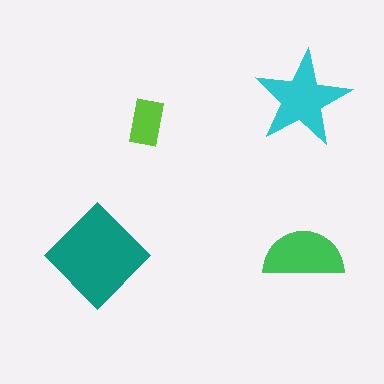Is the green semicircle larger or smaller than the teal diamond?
Smaller.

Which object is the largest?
The teal diamond.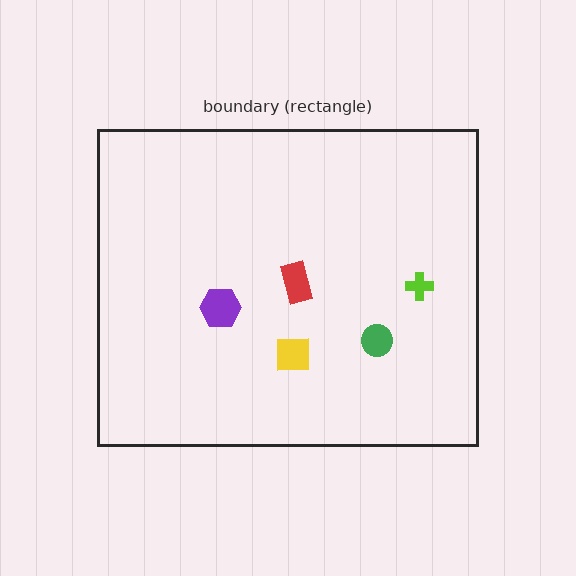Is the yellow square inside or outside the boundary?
Inside.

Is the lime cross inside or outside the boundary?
Inside.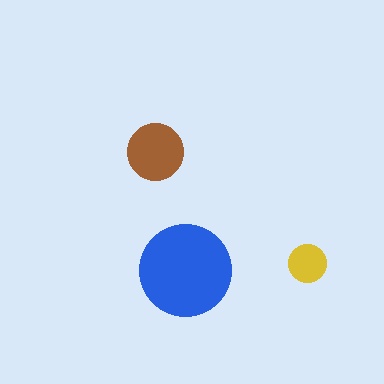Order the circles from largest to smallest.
the blue one, the brown one, the yellow one.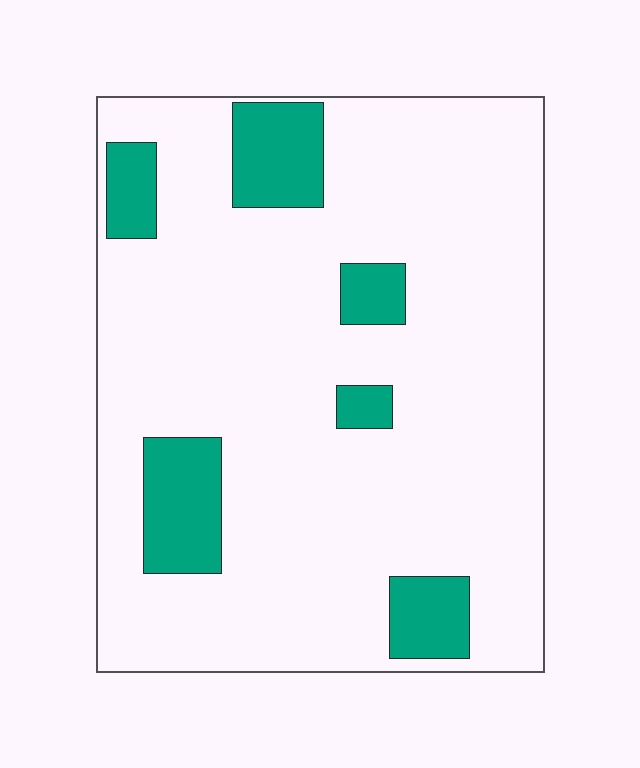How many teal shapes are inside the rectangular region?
6.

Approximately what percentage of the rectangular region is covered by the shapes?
Approximately 15%.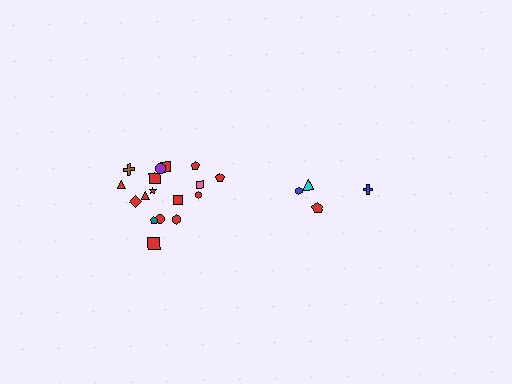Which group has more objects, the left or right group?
The left group.